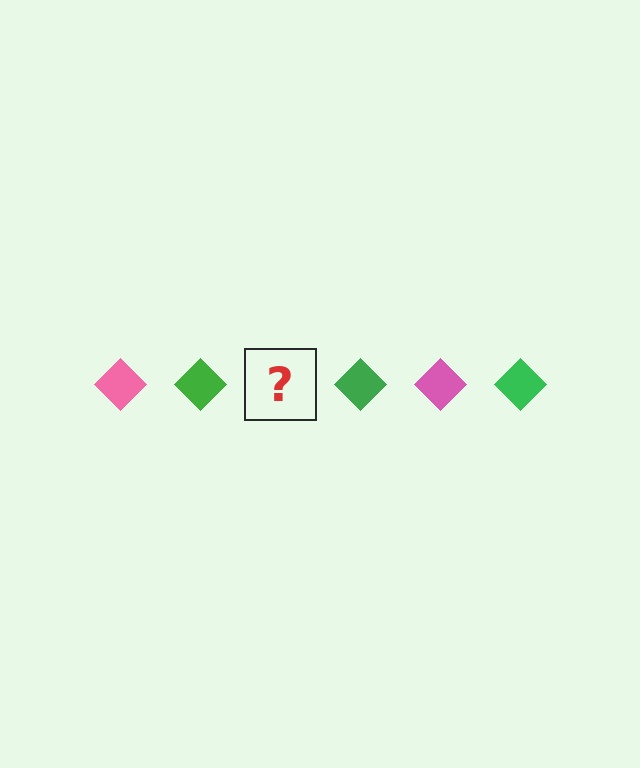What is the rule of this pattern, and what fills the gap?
The rule is that the pattern cycles through pink, green diamonds. The gap should be filled with a pink diamond.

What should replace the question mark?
The question mark should be replaced with a pink diamond.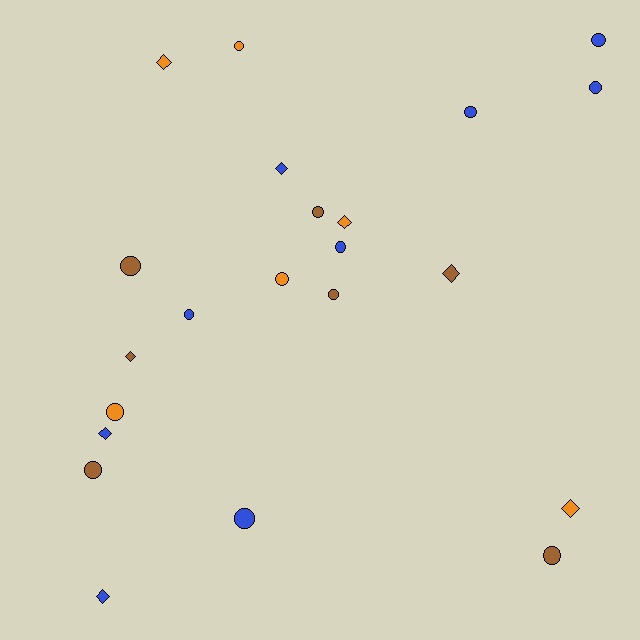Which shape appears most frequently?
Circle, with 14 objects.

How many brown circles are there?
There are 5 brown circles.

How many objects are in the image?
There are 22 objects.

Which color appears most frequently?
Blue, with 9 objects.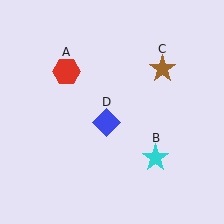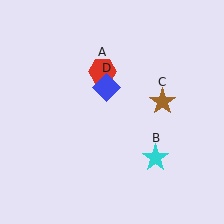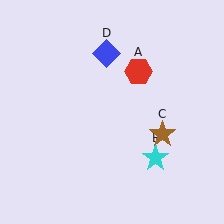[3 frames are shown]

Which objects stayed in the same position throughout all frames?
Cyan star (object B) remained stationary.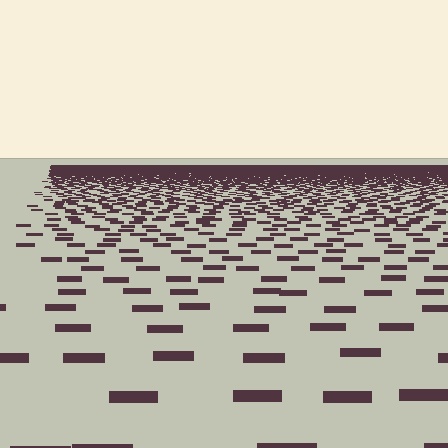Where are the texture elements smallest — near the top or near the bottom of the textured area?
Near the top.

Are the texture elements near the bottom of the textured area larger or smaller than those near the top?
Larger. Near the bottom, elements are closer to the viewer and appear at a bigger on-screen size.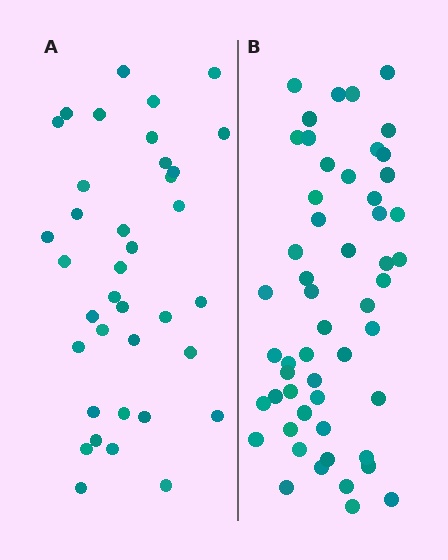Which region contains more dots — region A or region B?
Region B (the right region) has more dots.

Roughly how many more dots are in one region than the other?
Region B has approximately 15 more dots than region A.